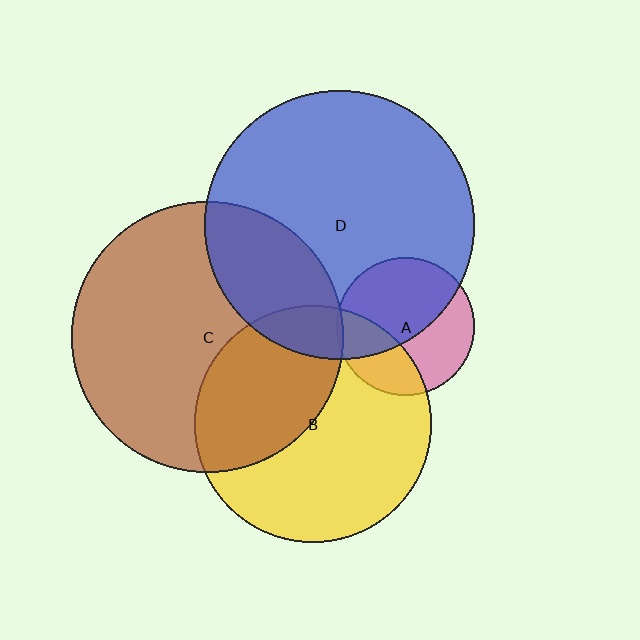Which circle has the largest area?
Circle C (brown).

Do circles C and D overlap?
Yes.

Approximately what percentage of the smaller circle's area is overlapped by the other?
Approximately 25%.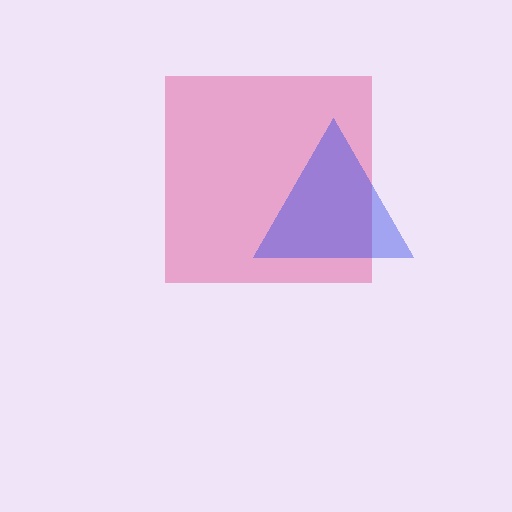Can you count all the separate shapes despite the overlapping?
Yes, there are 2 separate shapes.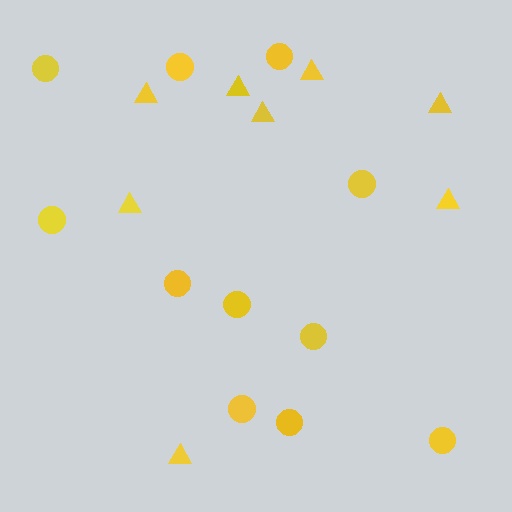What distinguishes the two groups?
There are 2 groups: one group of triangles (8) and one group of circles (11).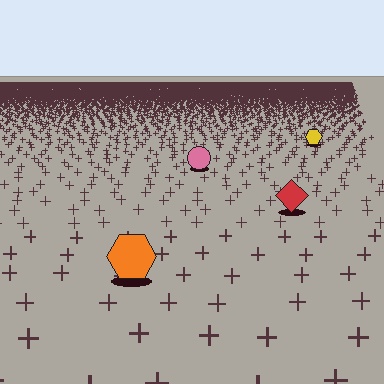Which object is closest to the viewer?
The orange hexagon is closest. The texture marks near it are larger and more spread out.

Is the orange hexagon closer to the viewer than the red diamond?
Yes. The orange hexagon is closer — you can tell from the texture gradient: the ground texture is coarser near it.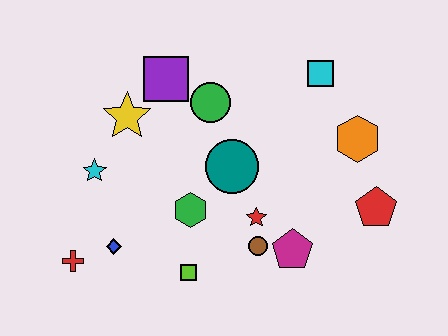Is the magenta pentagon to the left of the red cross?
No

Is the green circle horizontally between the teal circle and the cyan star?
Yes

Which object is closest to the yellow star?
The purple square is closest to the yellow star.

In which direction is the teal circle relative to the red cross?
The teal circle is to the right of the red cross.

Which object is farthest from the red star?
The red cross is farthest from the red star.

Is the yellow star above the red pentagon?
Yes